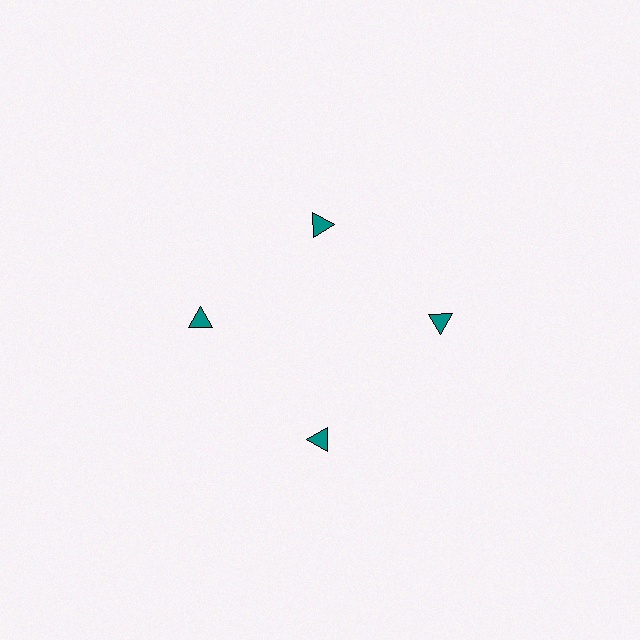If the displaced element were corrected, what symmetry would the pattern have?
It would have 4-fold rotational symmetry — the pattern would map onto itself every 90 degrees.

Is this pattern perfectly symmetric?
No. The 4 teal triangles are arranged in a ring, but one element near the 12 o'clock position is pulled inward toward the center, breaking the 4-fold rotational symmetry.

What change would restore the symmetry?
The symmetry would be restored by moving it outward, back onto the ring so that all 4 triangles sit at equal angles and equal distance from the center.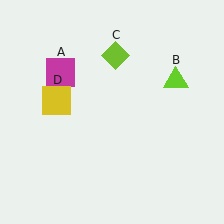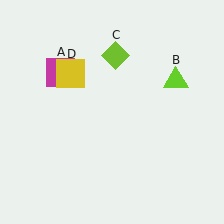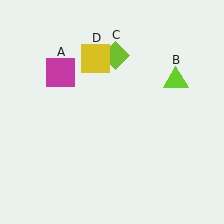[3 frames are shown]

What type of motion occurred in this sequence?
The yellow square (object D) rotated clockwise around the center of the scene.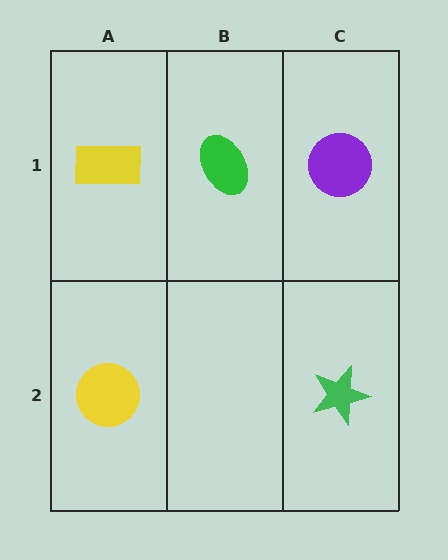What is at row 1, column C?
A purple circle.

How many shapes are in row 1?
3 shapes.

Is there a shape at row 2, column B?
No, that cell is empty.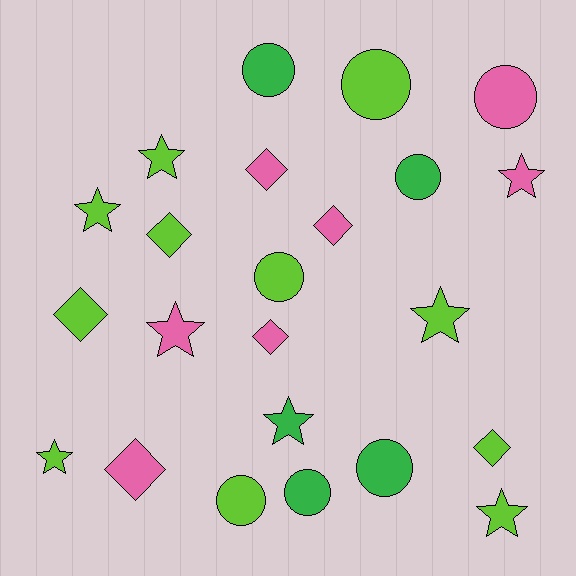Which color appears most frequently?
Lime, with 11 objects.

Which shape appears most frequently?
Circle, with 8 objects.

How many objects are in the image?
There are 23 objects.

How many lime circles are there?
There are 3 lime circles.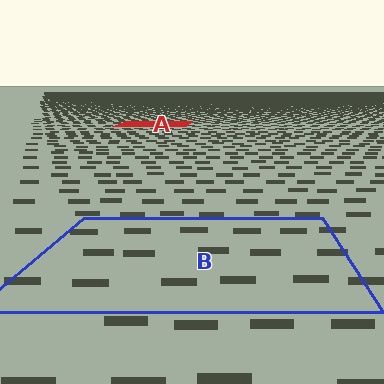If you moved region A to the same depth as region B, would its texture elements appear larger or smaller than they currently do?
They would appear larger. At a closer depth, the same texture elements are projected at a bigger on-screen size.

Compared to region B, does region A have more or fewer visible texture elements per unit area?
Region A has more texture elements per unit area — they are packed more densely because it is farther away.